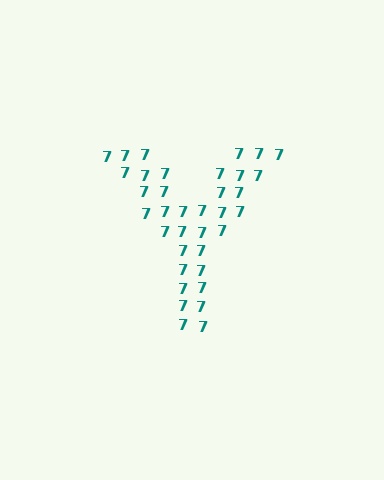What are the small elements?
The small elements are digit 7's.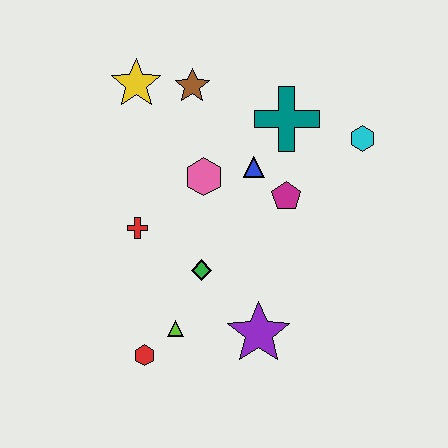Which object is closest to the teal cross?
The blue triangle is closest to the teal cross.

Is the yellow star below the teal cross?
No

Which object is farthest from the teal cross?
The red hexagon is farthest from the teal cross.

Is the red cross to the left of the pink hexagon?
Yes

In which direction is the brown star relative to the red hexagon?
The brown star is above the red hexagon.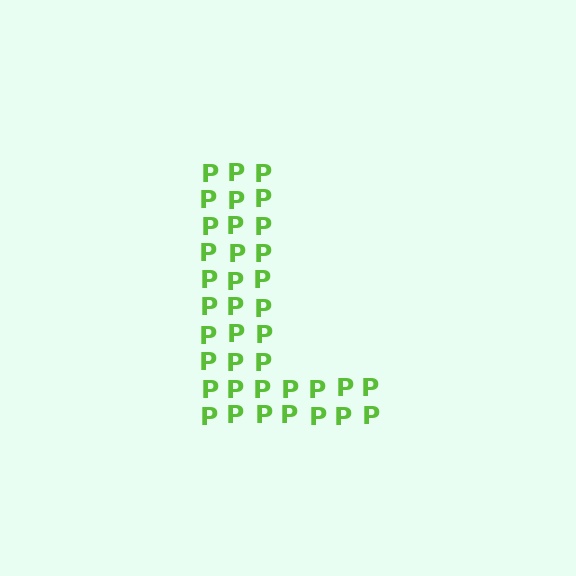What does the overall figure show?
The overall figure shows the letter L.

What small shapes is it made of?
It is made of small letter P's.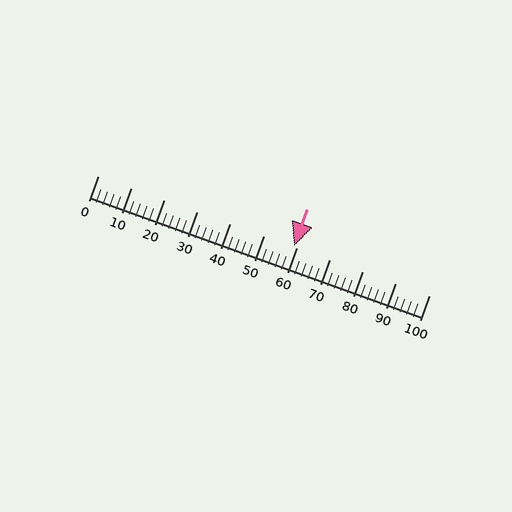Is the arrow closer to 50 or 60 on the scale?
The arrow is closer to 60.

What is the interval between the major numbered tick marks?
The major tick marks are spaced 10 units apart.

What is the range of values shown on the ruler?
The ruler shows values from 0 to 100.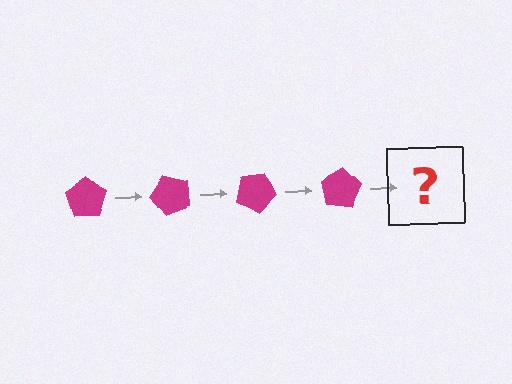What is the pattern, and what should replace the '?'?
The pattern is that the pentagon rotates 50 degrees each step. The '?' should be a magenta pentagon rotated 200 degrees.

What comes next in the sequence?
The next element should be a magenta pentagon rotated 200 degrees.